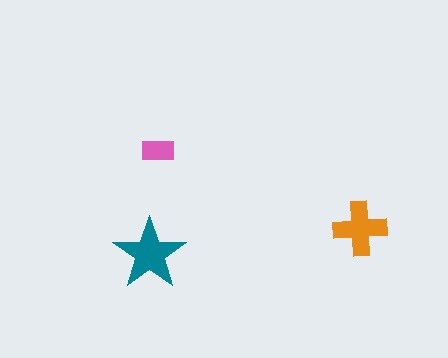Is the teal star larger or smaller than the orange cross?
Larger.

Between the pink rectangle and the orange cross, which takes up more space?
The orange cross.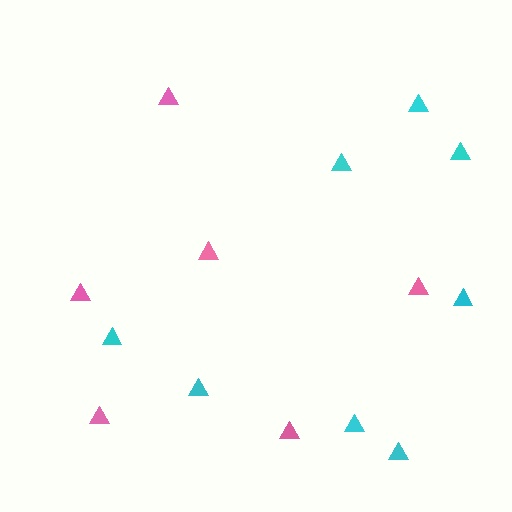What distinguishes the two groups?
There are 2 groups: one group of pink triangles (6) and one group of cyan triangles (8).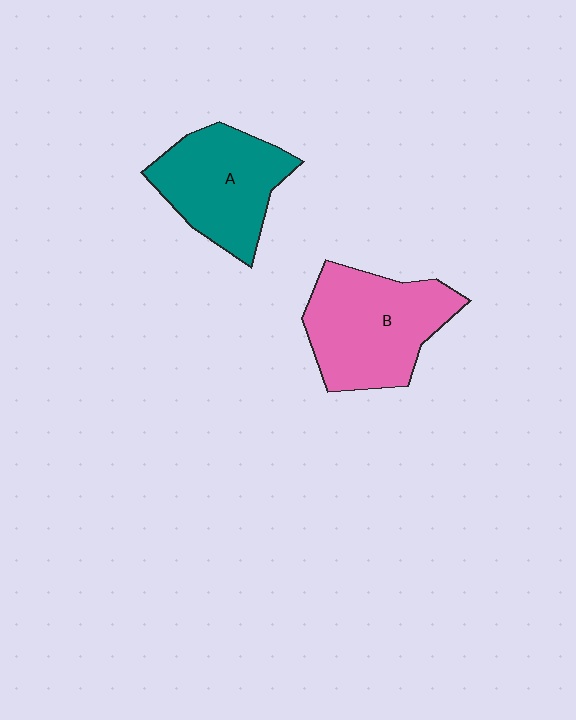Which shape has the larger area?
Shape B (pink).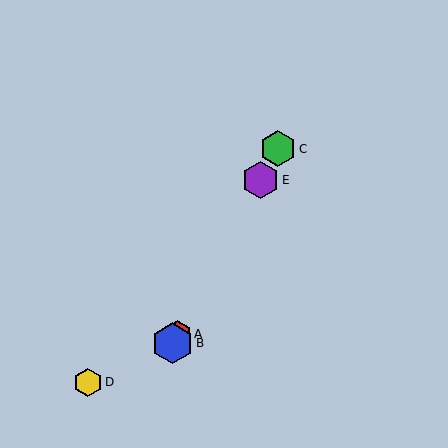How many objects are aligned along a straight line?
4 objects (A, B, C, E) are aligned along a straight line.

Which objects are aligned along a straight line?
Objects A, B, C, E are aligned along a straight line.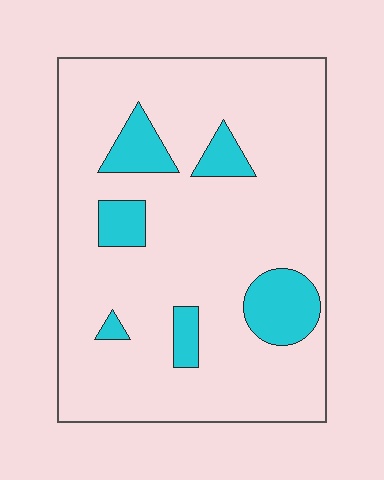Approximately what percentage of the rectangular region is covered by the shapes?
Approximately 15%.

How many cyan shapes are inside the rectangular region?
6.